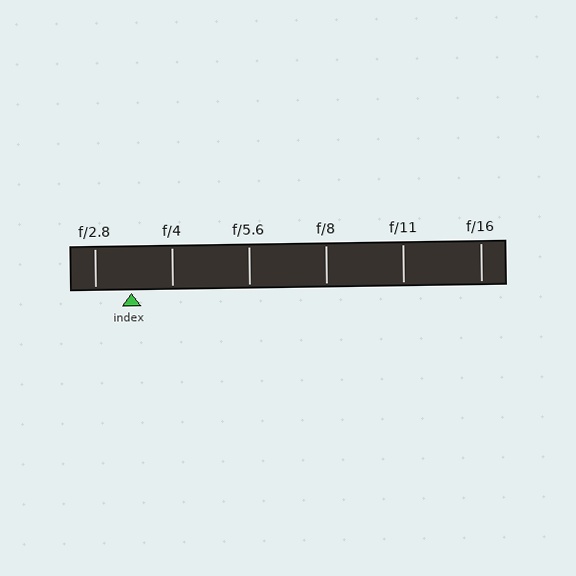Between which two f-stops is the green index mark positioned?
The index mark is between f/2.8 and f/4.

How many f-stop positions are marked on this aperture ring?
There are 6 f-stop positions marked.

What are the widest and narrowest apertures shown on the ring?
The widest aperture shown is f/2.8 and the narrowest is f/16.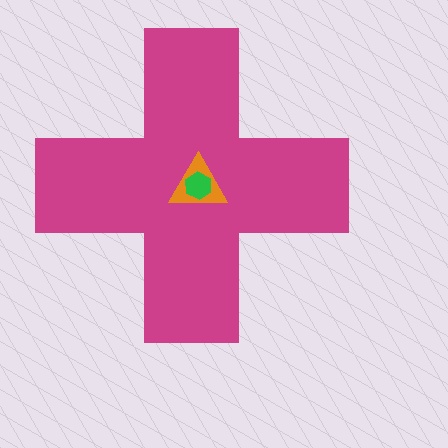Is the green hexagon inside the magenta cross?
Yes.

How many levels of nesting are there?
3.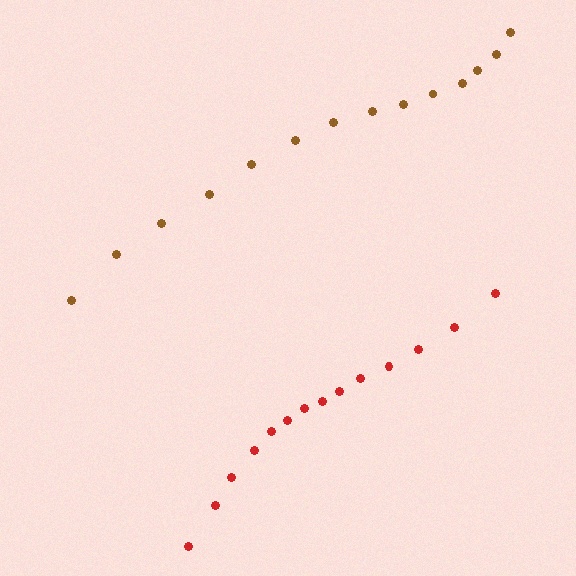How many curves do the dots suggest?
There are 2 distinct paths.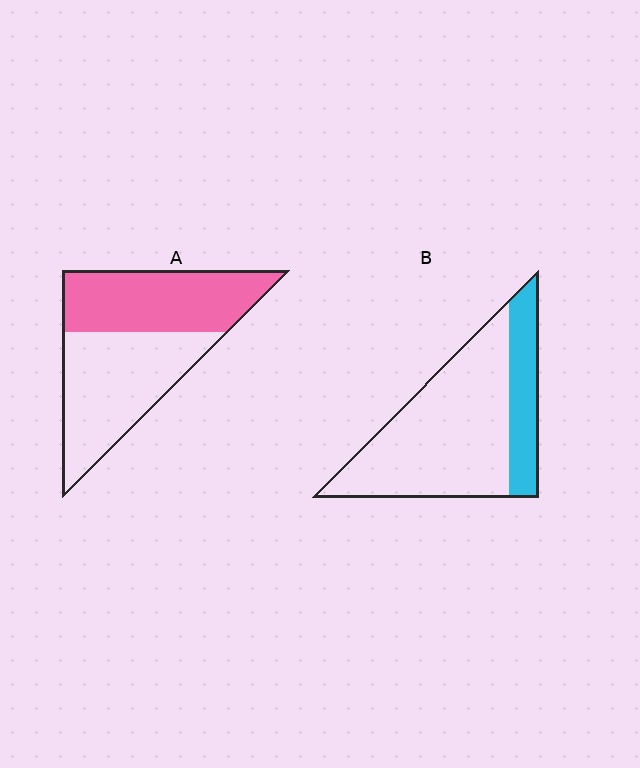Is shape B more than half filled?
No.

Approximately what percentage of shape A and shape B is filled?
A is approximately 45% and B is approximately 25%.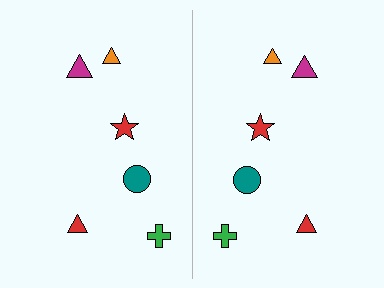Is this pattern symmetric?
Yes, this pattern has bilateral (reflection) symmetry.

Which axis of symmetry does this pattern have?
The pattern has a vertical axis of symmetry running through the center of the image.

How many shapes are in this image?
There are 12 shapes in this image.